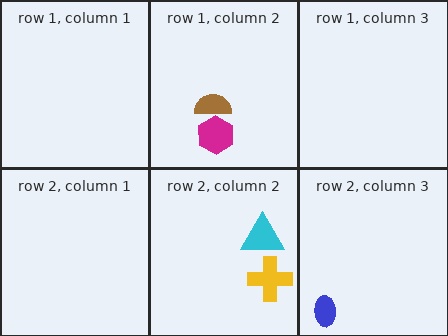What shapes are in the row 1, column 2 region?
The magenta hexagon, the brown semicircle.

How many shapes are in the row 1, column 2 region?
2.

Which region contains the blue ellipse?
The row 2, column 3 region.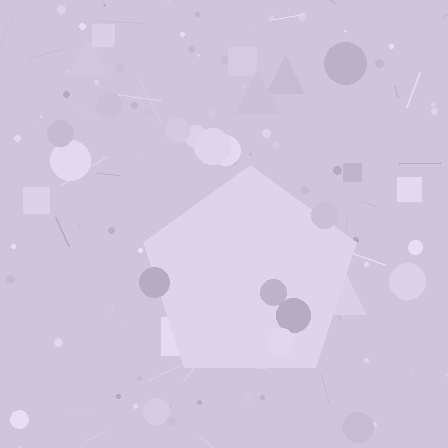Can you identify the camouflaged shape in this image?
The camouflaged shape is a pentagon.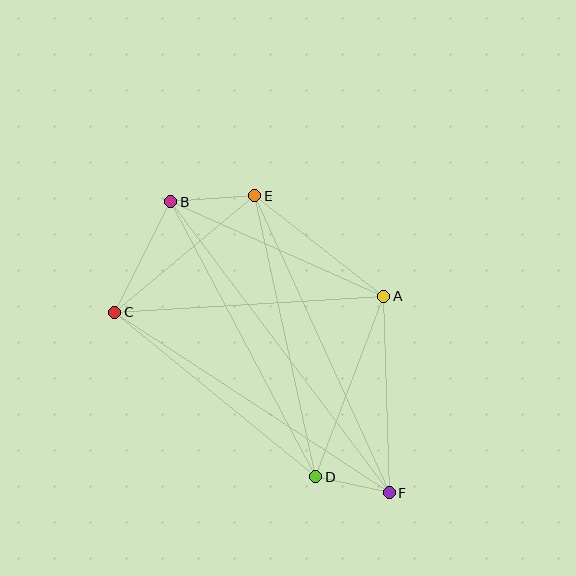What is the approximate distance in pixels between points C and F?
The distance between C and F is approximately 328 pixels.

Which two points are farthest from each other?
Points B and F are farthest from each other.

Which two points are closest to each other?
Points D and F are closest to each other.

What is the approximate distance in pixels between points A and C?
The distance between A and C is approximately 269 pixels.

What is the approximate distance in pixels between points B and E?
The distance between B and E is approximately 84 pixels.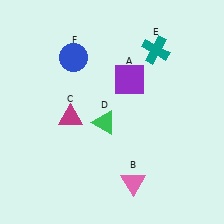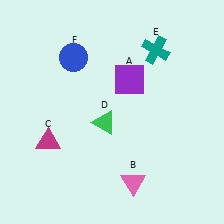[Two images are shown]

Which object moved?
The magenta triangle (C) moved down.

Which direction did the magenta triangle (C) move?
The magenta triangle (C) moved down.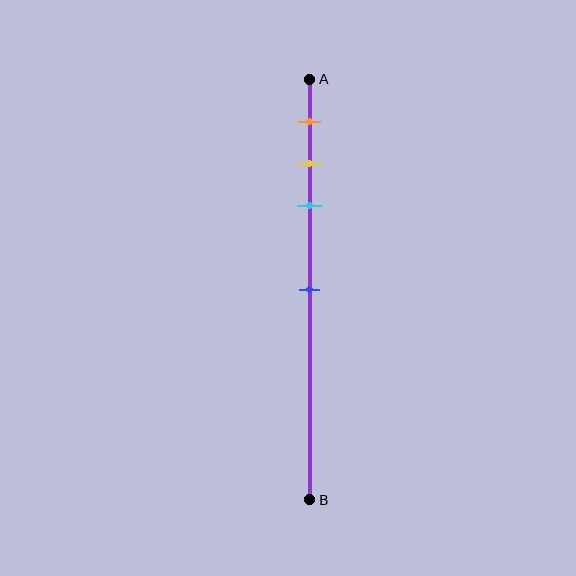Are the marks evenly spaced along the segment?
No, the marks are not evenly spaced.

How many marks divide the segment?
There are 4 marks dividing the segment.